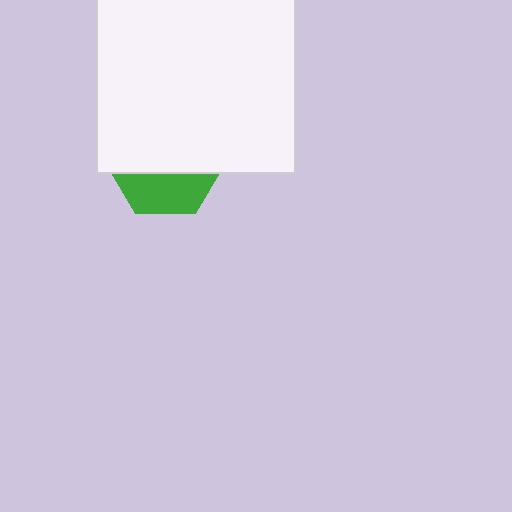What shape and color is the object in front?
The object in front is a white rectangle.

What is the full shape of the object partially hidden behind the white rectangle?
The partially hidden object is a green hexagon.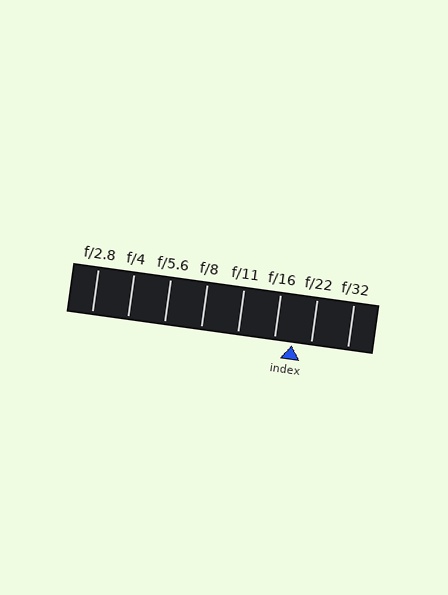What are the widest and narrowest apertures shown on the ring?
The widest aperture shown is f/2.8 and the narrowest is f/32.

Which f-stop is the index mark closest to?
The index mark is closest to f/16.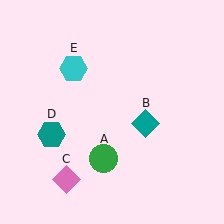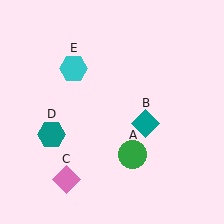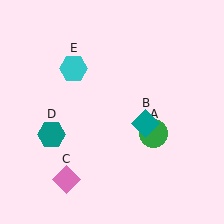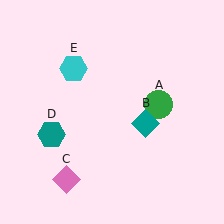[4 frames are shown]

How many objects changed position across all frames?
1 object changed position: green circle (object A).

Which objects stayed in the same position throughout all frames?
Teal diamond (object B) and pink diamond (object C) and teal hexagon (object D) and cyan hexagon (object E) remained stationary.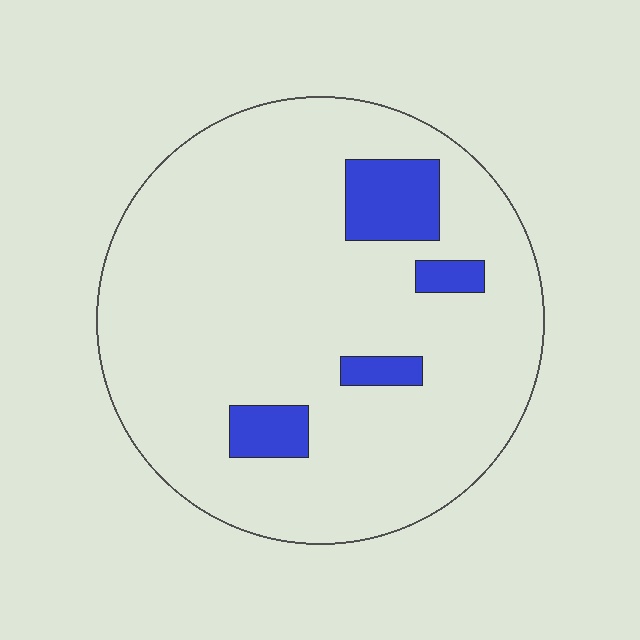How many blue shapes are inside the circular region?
4.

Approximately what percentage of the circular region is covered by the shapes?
Approximately 10%.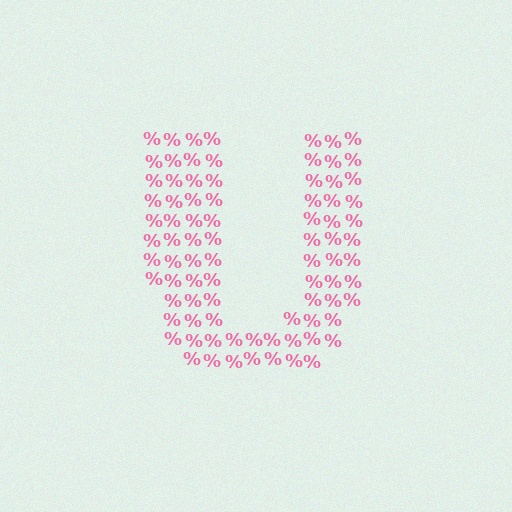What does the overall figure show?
The overall figure shows the letter U.